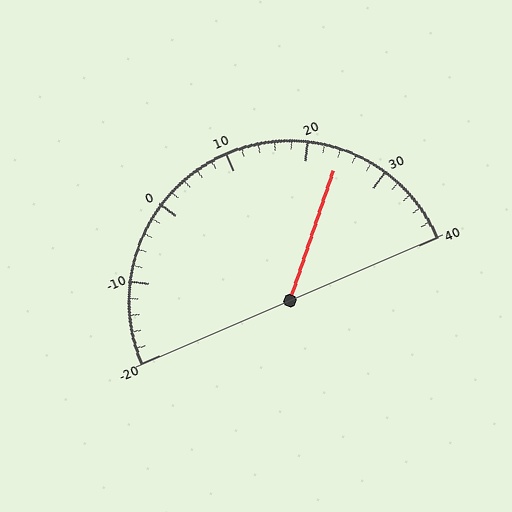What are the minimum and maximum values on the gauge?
The gauge ranges from -20 to 40.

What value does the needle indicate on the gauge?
The needle indicates approximately 24.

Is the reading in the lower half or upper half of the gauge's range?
The reading is in the upper half of the range (-20 to 40).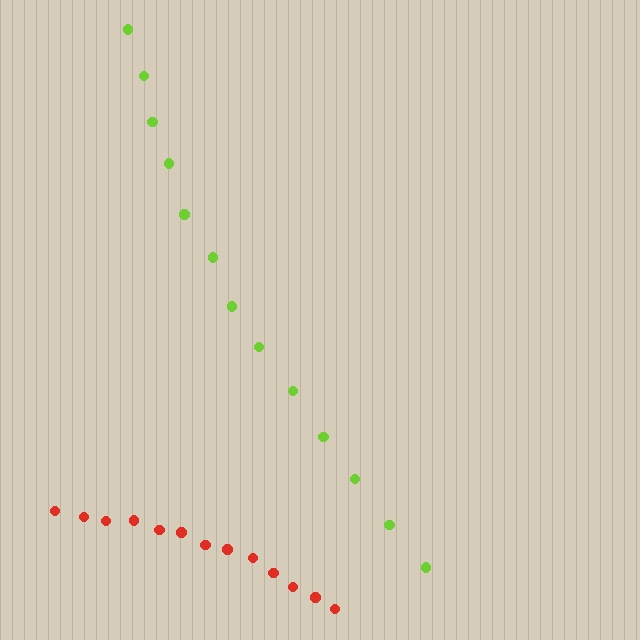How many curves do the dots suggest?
There are 2 distinct paths.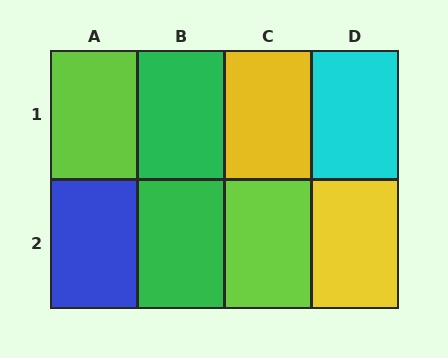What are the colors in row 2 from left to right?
Blue, green, lime, yellow.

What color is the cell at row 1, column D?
Cyan.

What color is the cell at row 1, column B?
Green.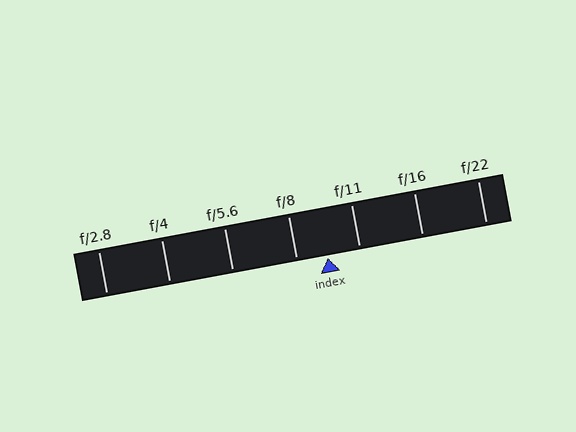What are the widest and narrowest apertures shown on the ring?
The widest aperture shown is f/2.8 and the narrowest is f/22.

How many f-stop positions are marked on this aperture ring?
There are 7 f-stop positions marked.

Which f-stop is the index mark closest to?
The index mark is closest to f/8.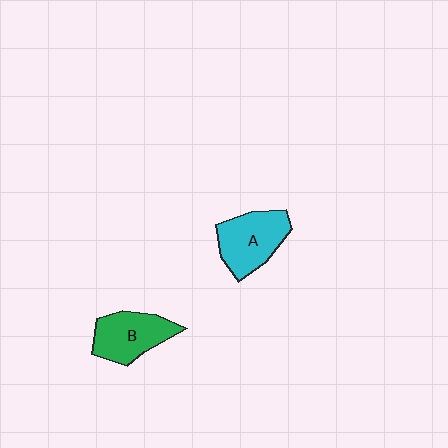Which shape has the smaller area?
Shape B (green).